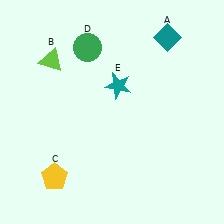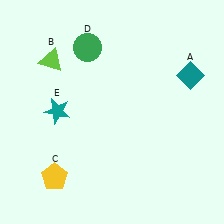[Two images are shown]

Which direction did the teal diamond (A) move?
The teal diamond (A) moved down.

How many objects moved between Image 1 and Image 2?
2 objects moved between the two images.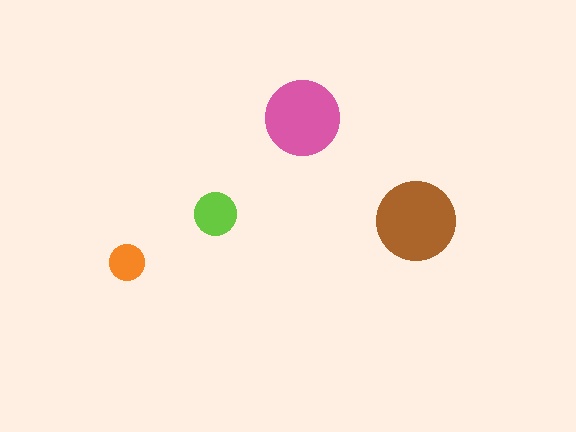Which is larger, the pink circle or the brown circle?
The brown one.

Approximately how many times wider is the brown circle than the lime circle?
About 2 times wider.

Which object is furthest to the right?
The brown circle is rightmost.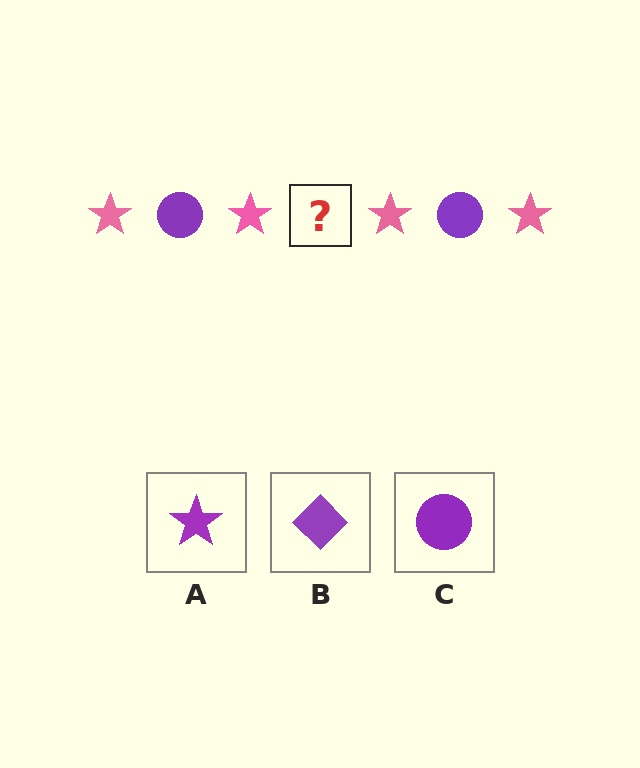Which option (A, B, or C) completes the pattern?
C.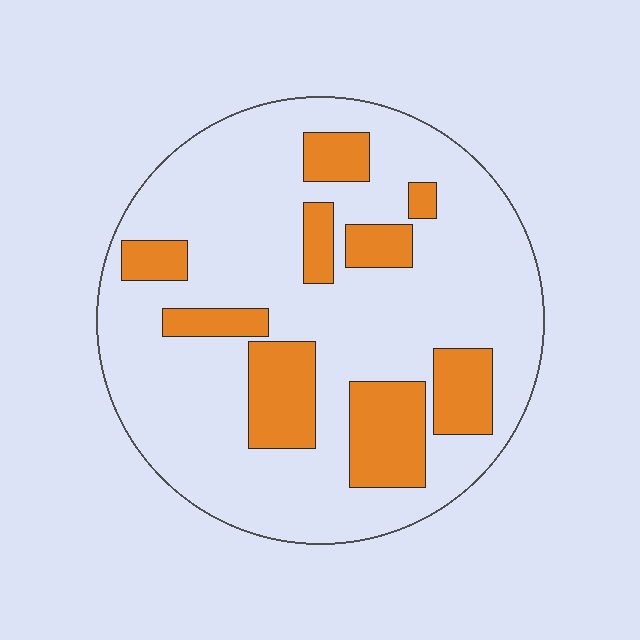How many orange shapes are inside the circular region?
9.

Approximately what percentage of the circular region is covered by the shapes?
Approximately 25%.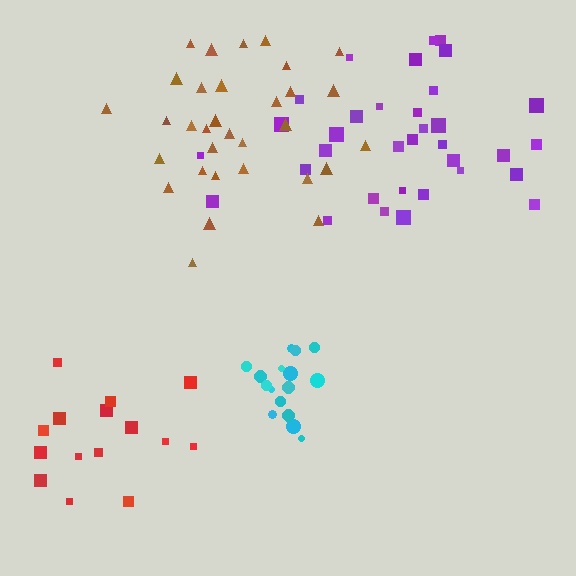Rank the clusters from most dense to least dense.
cyan, brown, purple, red.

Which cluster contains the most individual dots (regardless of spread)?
Purple (34).